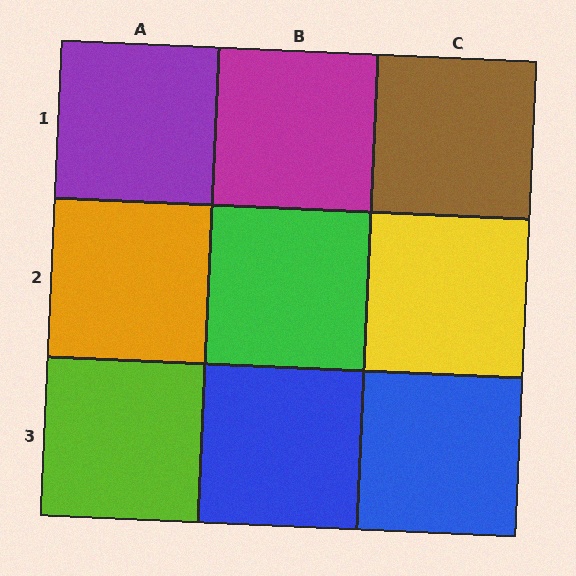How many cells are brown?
1 cell is brown.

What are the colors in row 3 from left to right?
Lime, blue, blue.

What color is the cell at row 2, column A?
Orange.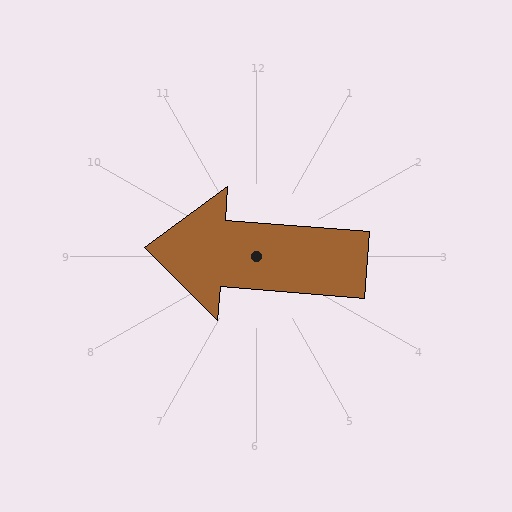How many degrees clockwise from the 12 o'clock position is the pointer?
Approximately 274 degrees.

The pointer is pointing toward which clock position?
Roughly 9 o'clock.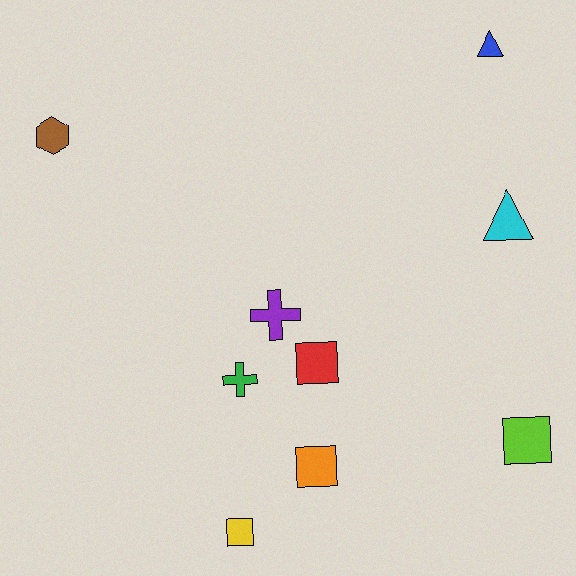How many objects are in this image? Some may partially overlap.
There are 9 objects.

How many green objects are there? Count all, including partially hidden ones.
There is 1 green object.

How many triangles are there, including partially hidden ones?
There are 2 triangles.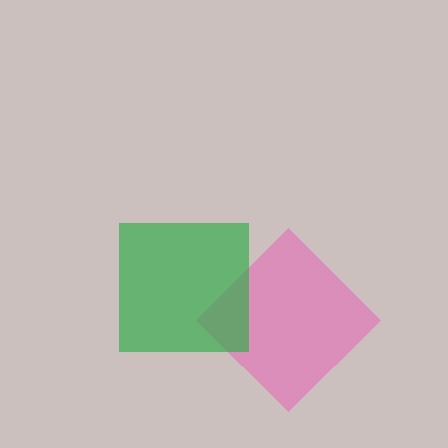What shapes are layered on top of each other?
The layered shapes are: a pink diamond, a green square.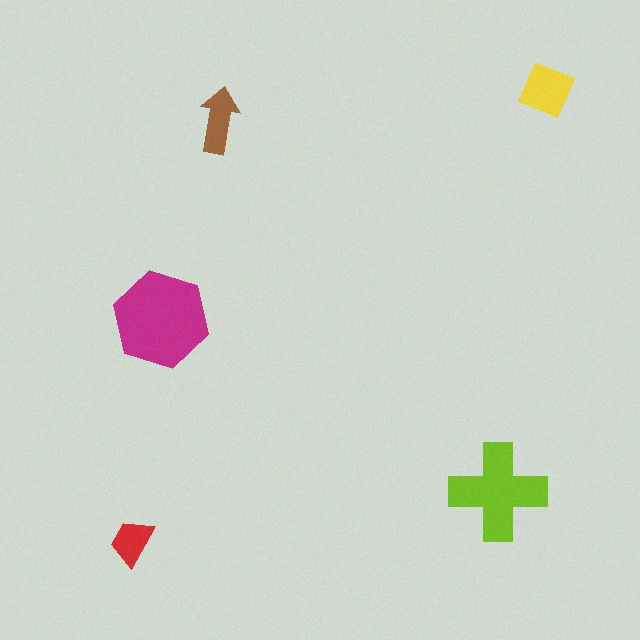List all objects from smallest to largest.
The red trapezoid, the brown arrow, the yellow diamond, the lime cross, the magenta hexagon.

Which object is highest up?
The yellow diamond is topmost.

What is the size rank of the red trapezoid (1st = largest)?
5th.